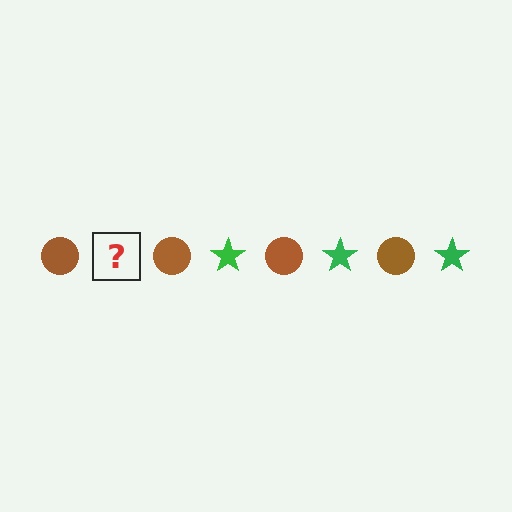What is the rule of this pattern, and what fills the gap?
The rule is that the pattern alternates between brown circle and green star. The gap should be filled with a green star.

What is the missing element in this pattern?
The missing element is a green star.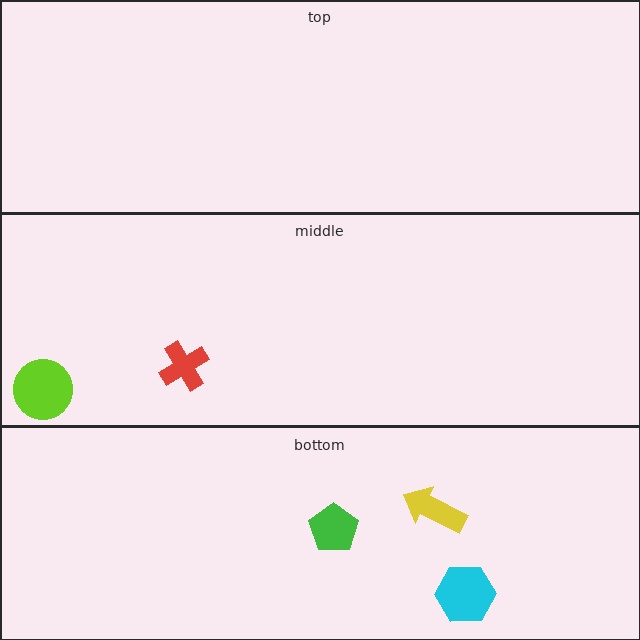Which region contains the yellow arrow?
The bottom region.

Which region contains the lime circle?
The middle region.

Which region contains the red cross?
The middle region.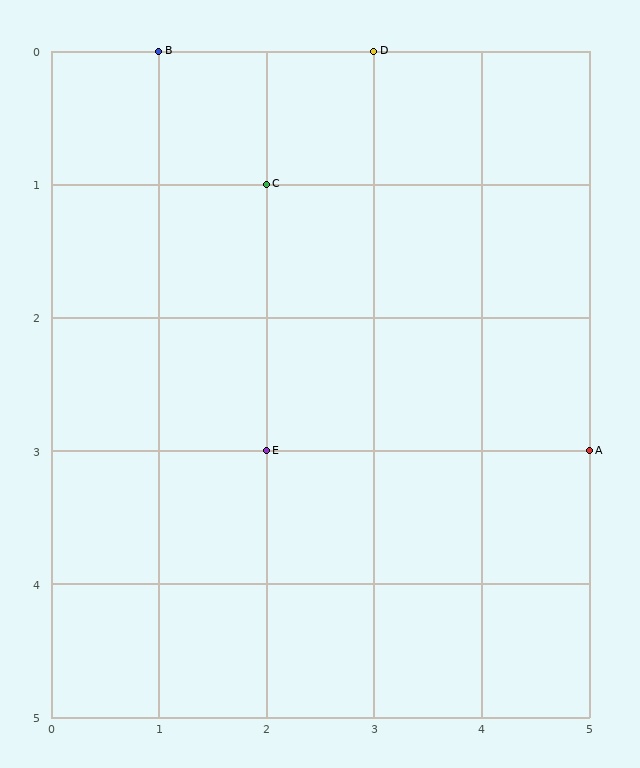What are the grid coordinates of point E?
Point E is at grid coordinates (2, 3).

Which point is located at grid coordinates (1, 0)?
Point B is at (1, 0).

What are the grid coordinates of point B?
Point B is at grid coordinates (1, 0).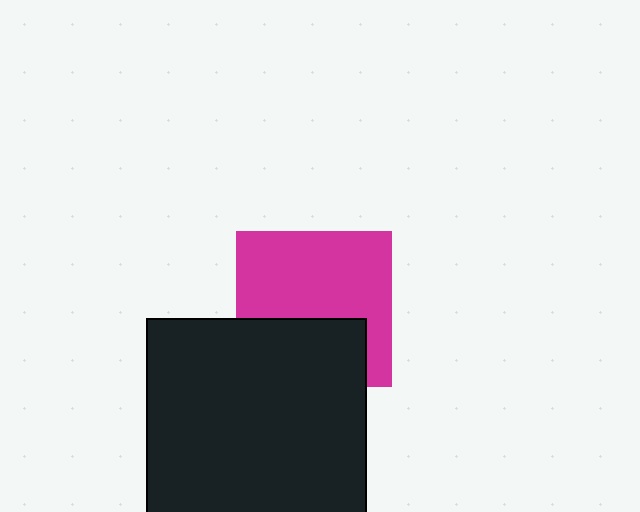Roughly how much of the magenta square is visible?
About half of it is visible (roughly 62%).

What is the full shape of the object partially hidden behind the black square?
The partially hidden object is a magenta square.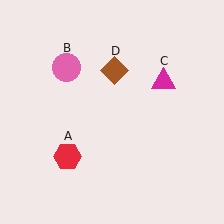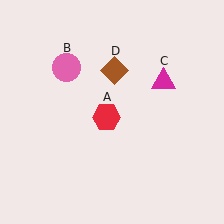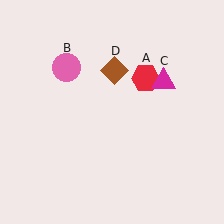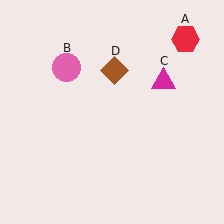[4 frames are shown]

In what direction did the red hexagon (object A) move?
The red hexagon (object A) moved up and to the right.